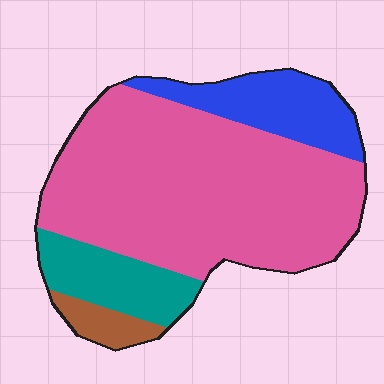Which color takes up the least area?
Brown, at roughly 5%.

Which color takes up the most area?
Pink, at roughly 65%.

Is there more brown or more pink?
Pink.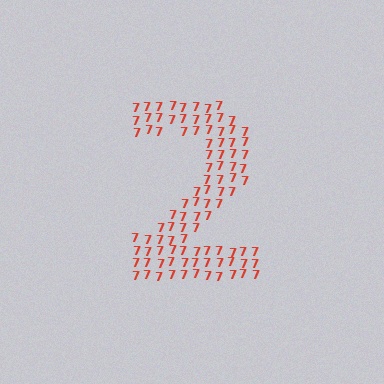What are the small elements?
The small elements are digit 7's.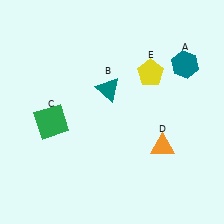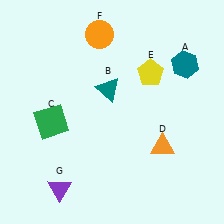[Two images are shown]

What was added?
An orange circle (F), a purple triangle (G) were added in Image 2.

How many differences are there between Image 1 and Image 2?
There are 2 differences between the two images.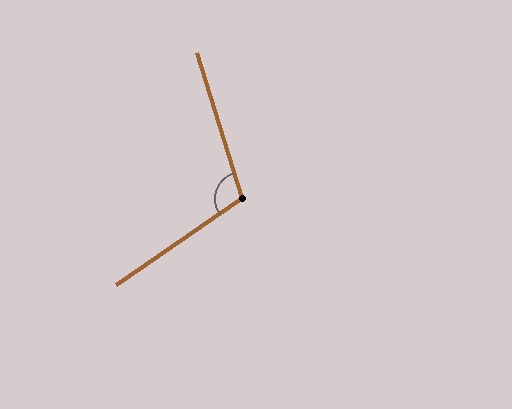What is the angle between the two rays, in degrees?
Approximately 107 degrees.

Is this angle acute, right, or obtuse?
It is obtuse.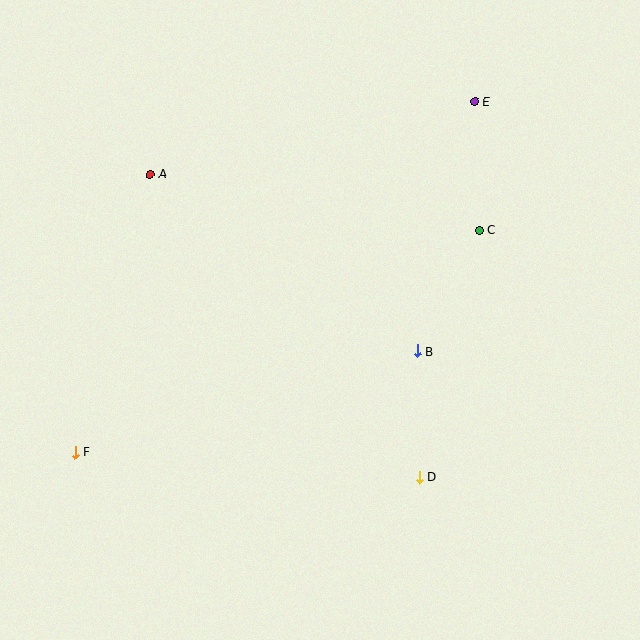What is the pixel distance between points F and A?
The distance between F and A is 288 pixels.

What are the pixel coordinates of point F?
Point F is at (75, 452).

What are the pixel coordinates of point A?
Point A is at (150, 174).